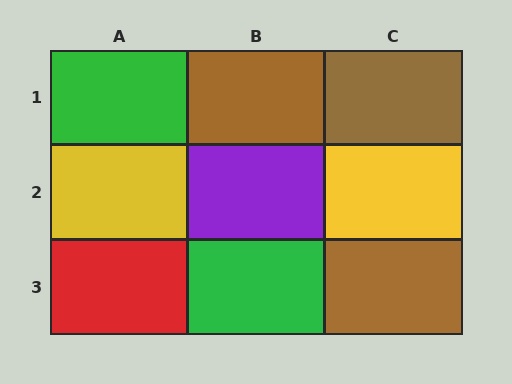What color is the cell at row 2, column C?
Yellow.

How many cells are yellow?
2 cells are yellow.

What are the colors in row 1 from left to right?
Green, brown, brown.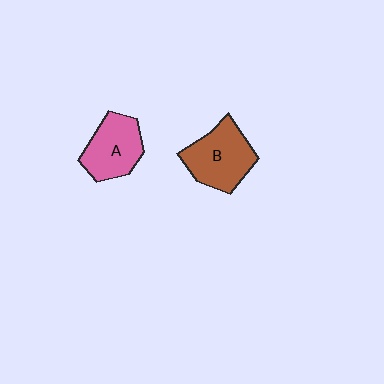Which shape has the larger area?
Shape B (brown).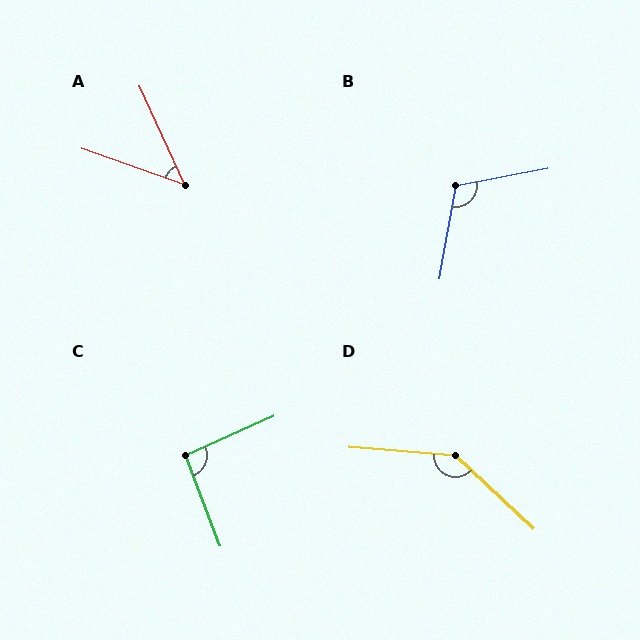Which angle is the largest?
D, at approximately 142 degrees.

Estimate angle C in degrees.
Approximately 93 degrees.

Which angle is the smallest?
A, at approximately 46 degrees.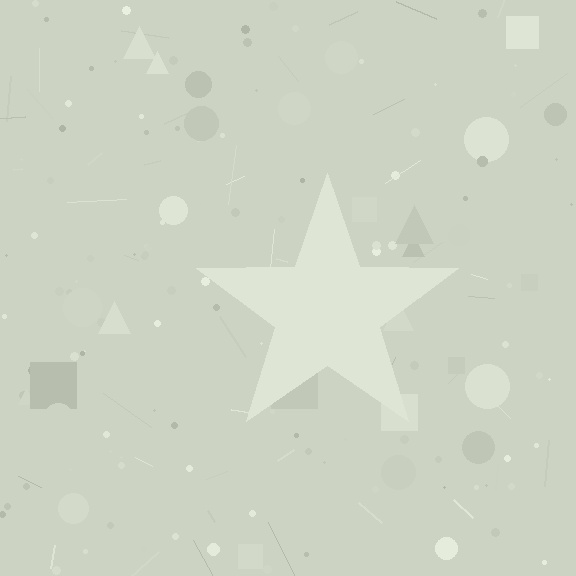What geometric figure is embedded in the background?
A star is embedded in the background.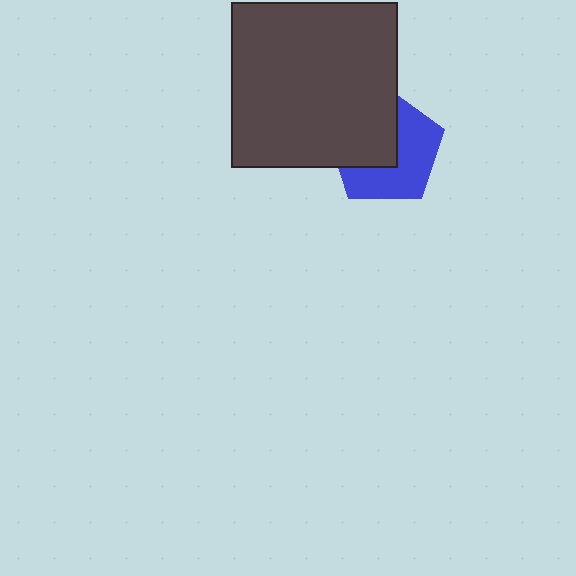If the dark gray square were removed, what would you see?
You would see the complete blue pentagon.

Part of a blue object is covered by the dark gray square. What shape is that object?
It is a pentagon.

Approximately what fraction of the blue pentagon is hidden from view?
Roughly 45% of the blue pentagon is hidden behind the dark gray square.